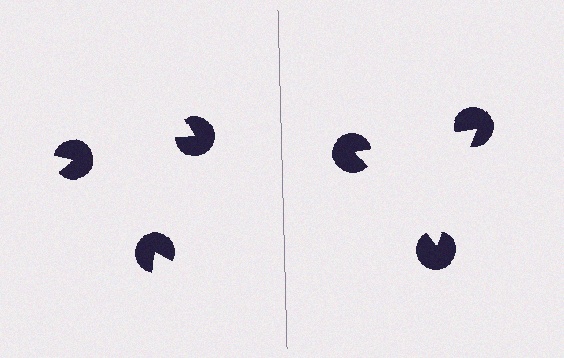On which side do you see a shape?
An illusory triangle appears on the right side. On the left side the wedge cuts are rotated, so no coherent shape forms.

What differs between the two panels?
The pac-man discs are positioned identically on both sides; only the wedge orientations differ. On the right they align to a triangle; on the left they are misaligned.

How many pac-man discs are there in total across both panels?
6 — 3 on each side.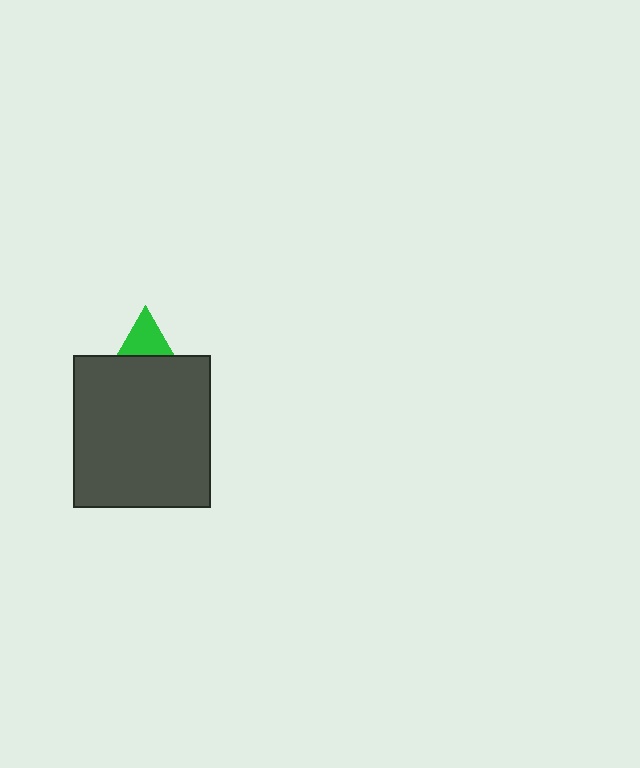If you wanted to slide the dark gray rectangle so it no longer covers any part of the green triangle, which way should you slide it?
Slide it down — that is the most direct way to separate the two shapes.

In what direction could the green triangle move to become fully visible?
The green triangle could move up. That would shift it out from behind the dark gray rectangle entirely.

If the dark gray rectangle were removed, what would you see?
You would see the complete green triangle.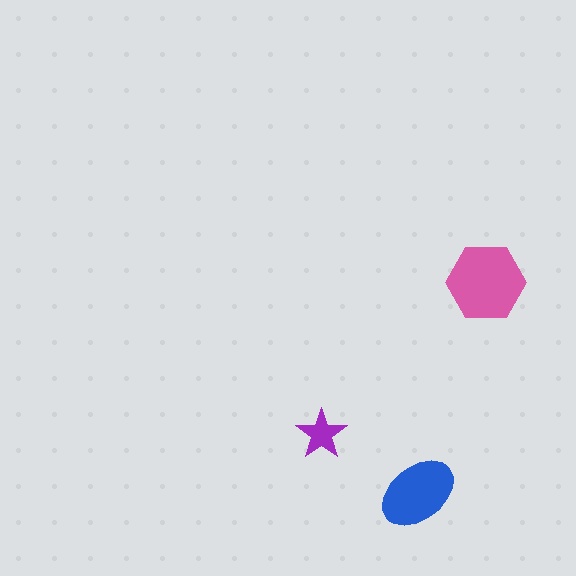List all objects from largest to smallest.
The pink hexagon, the blue ellipse, the purple star.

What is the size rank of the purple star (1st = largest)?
3rd.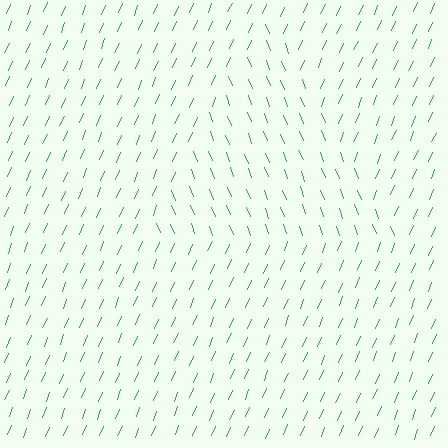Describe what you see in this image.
The image is filled with small green line segments. A triangle region in the image has lines oriented differently from the surrounding lines, creating a visible texture boundary.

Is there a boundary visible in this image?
Yes, there is a texture boundary formed by a change in line orientation.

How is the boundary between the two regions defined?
The boundary is defined purely by a change in line orientation (approximately 45 degrees difference). All lines are the same color and thickness.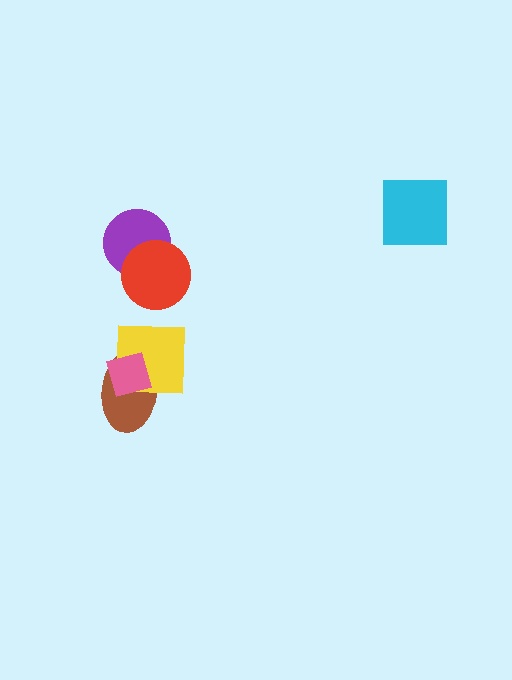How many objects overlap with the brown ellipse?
2 objects overlap with the brown ellipse.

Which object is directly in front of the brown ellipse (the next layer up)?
The yellow square is directly in front of the brown ellipse.